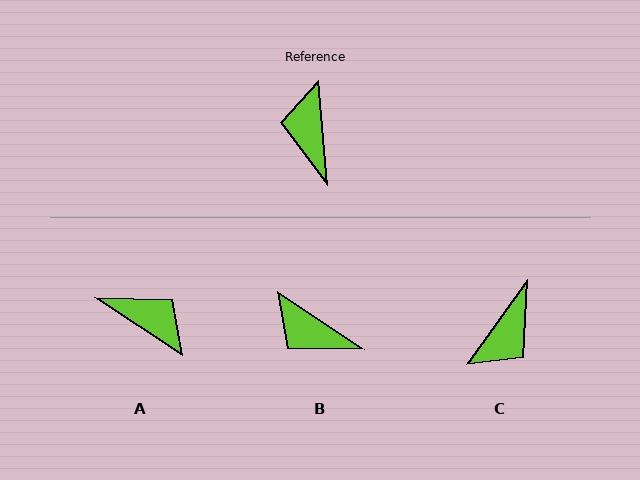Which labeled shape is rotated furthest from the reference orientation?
C, about 140 degrees away.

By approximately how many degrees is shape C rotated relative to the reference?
Approximately 140 degrees counter-clockwise.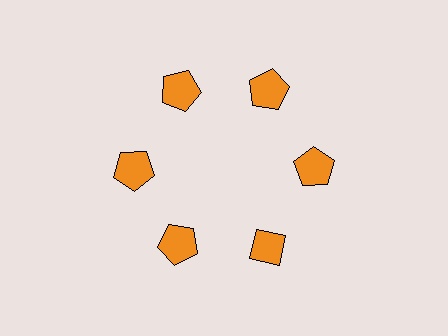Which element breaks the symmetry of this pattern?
The orange diamond at roughly the 5 o'clock position breaks the symmetry. All other shapes are orange pentagons.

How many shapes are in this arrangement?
There are 6 shapes arranged in a ring pattern.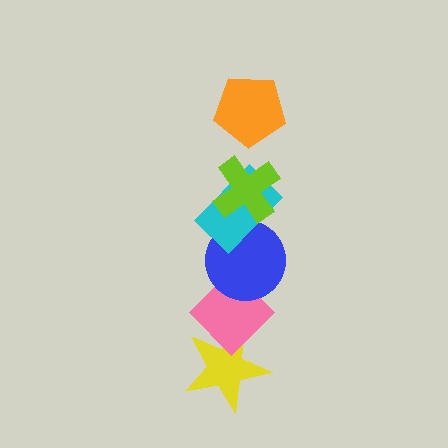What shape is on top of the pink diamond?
The blue circle is on top of the pink diamond.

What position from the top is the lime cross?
The lime cross is 2nd from the top.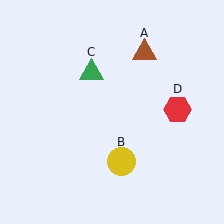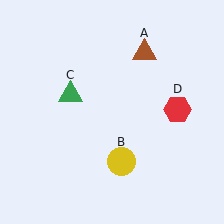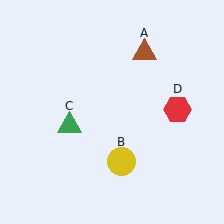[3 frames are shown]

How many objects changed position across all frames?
1 object changed position: green triangle (object C).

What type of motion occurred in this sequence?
The green triangle (object C) rotated counterclockwise around the center of the scene.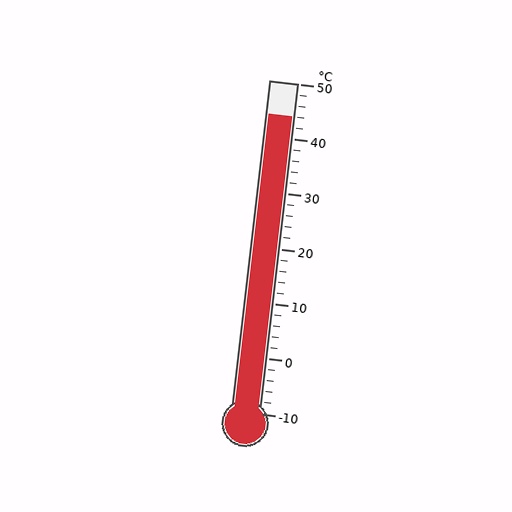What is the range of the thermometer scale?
The thermometer scale ranges from -10°C to 50°C.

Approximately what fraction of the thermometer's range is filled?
The thermometer is filled to approximately 90% of its range.